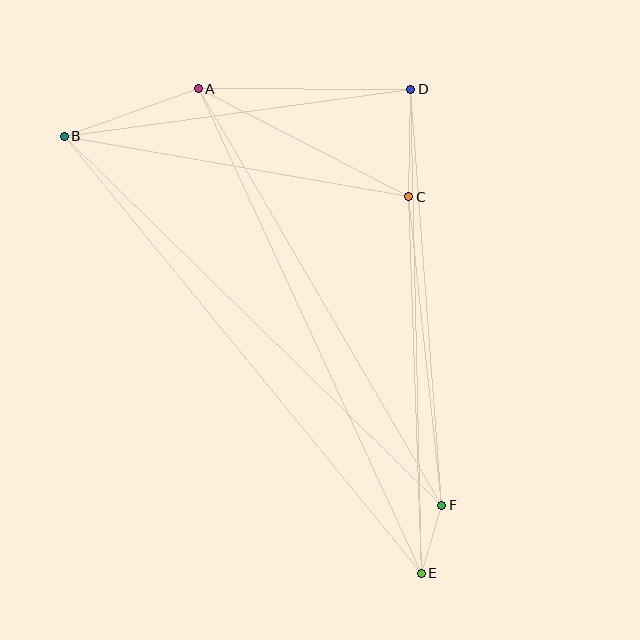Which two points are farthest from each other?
Points B and E are farthest from each other.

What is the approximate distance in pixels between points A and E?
The distance between A and E is approximately 533 pixels.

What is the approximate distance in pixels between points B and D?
The distance between B and D is approximately 350 pixels.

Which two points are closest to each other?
Points E and F are closest to each other.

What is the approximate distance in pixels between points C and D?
The distance between C and D is approximately 108 pixels.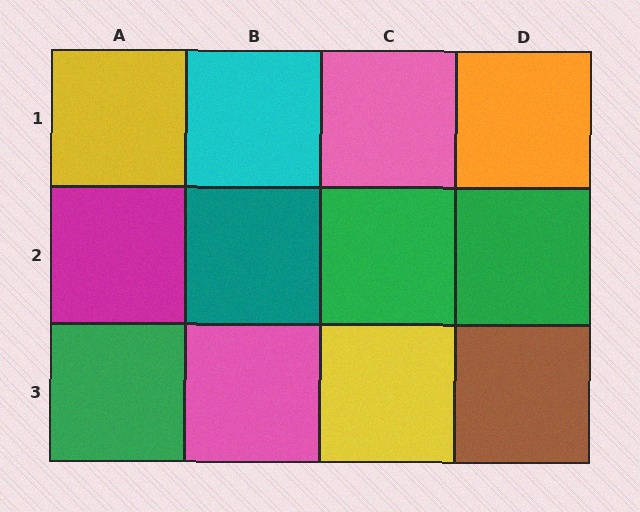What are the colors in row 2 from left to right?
Magenta, teal, green, green.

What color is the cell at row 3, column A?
Green.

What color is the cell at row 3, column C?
Yellow.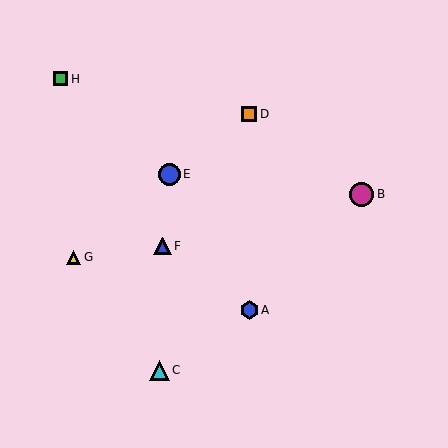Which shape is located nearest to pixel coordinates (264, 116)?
The orange square (labeled D) at (249, 114) is nearest to that location.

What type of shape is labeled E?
Shape E is a blue circle.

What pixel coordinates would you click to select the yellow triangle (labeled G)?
Click at (74, 257) to select the yellow triangle G.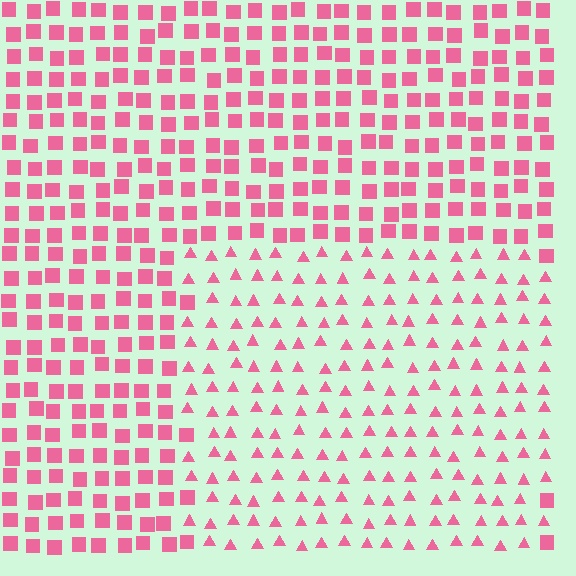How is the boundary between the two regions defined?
The boundary is defined by a change in element shape: triangles inside vs. squares outside. All elements share the same color and spacing.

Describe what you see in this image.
The image is filled with small pink elements arranged in a uniform grid. A rectangle-shaped region contains triangles, while the surrounding area contains squares. The boundary is defined purely by the change in element shape.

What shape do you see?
I see a rectangle.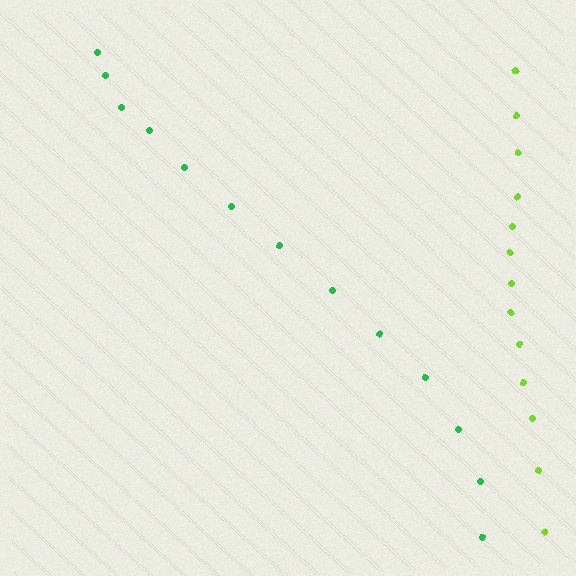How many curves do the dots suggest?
There are 2 distinct paths.